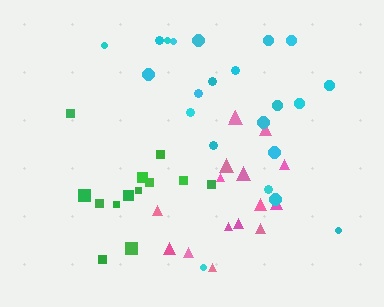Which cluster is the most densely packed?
Pink.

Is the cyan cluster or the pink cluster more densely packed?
Pink.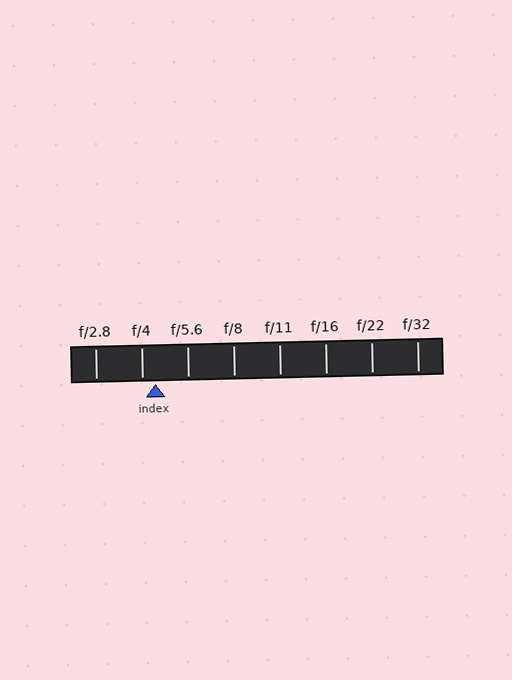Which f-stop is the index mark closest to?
The index mark is closest to f/4.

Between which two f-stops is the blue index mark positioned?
The index mark is between f/4 and f/5.6.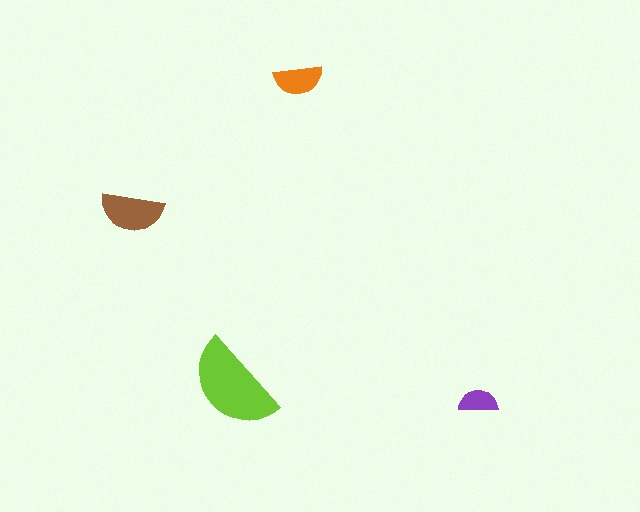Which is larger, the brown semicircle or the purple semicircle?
The brown one.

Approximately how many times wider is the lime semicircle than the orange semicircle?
About 2 times wider.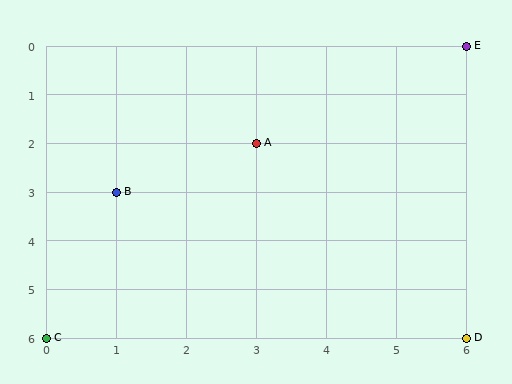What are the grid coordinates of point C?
Point C is at grid coordinates (0, 6).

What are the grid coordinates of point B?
Point B is at grid coordinates (1, 3).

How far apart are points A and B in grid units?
Points A and B are 2 columns and 1 row apart (about 2.2 grid units diagonally).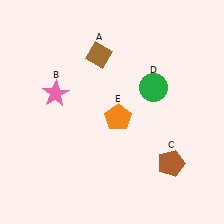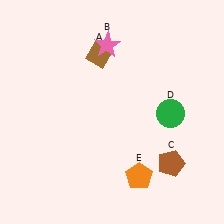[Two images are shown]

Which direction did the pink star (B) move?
The pink star (B) moved right.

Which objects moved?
The objects that moved are: the pink star (B), the green circle (D), the orange pentagon (E).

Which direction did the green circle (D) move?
The green circle (D) moved down.